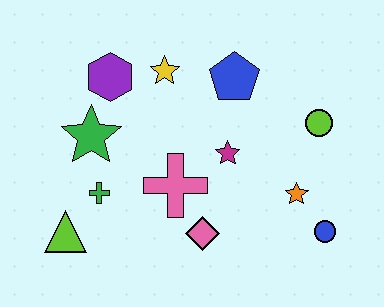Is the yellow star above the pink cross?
Yes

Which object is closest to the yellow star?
The purple hexagon is closest to the yellow star.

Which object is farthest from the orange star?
The lime triangle is farthest from the orange star.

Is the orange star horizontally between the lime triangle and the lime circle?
Yes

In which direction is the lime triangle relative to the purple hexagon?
The lime triangle is below the purple hexagon.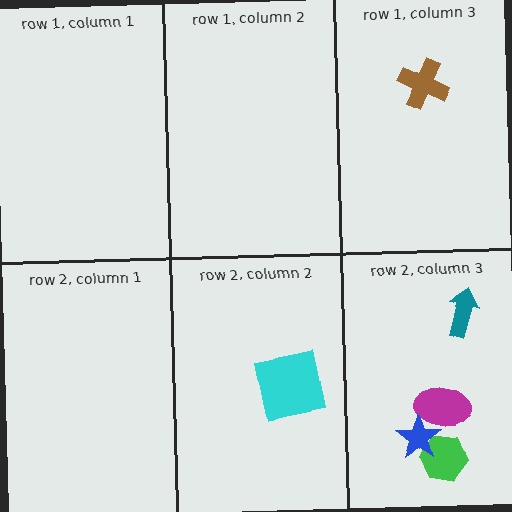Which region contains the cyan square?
The row 2, column 2 region.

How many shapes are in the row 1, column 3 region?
1.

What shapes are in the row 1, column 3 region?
The brown cross.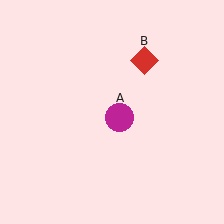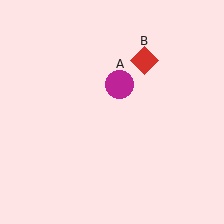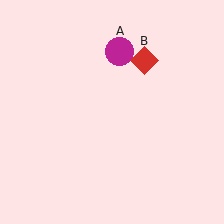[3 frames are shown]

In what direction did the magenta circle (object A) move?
The magenta circle (object A) moved up.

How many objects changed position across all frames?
1 object changed position: magenta circle (object A).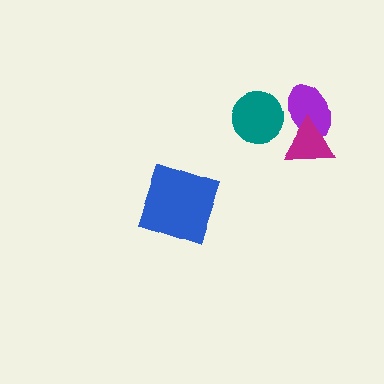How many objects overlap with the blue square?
0 objects overlap with the blue square.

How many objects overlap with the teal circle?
0 objects overlap with the teal circle.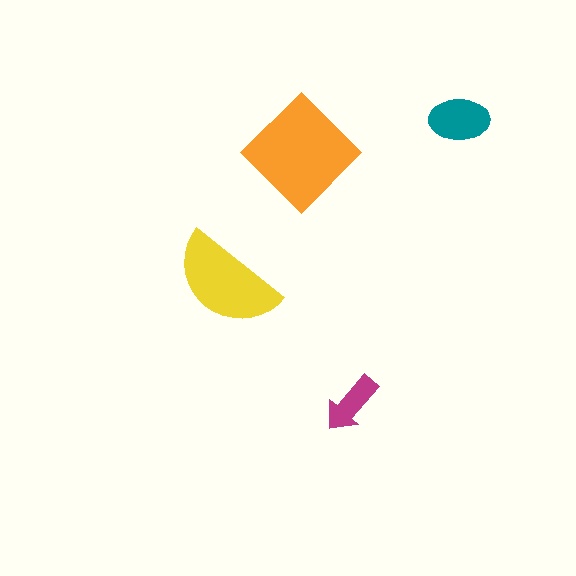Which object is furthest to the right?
The teal ellipse is rightmost.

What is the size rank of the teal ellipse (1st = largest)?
3rd.